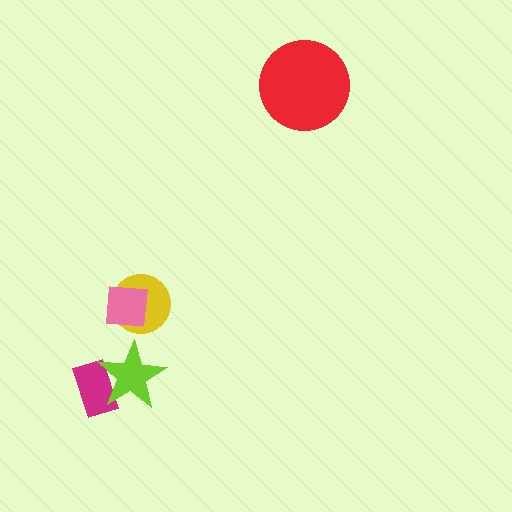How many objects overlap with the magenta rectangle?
1 object overlaps with the magenta rectangle.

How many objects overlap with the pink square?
1 object overlaps with the pink square.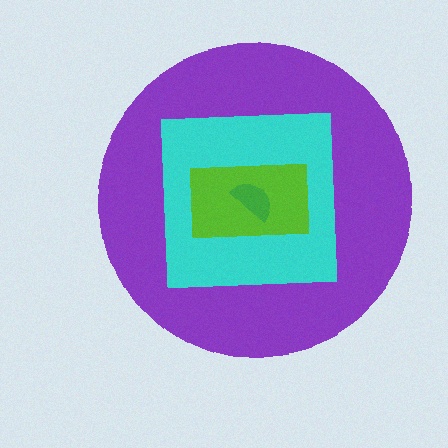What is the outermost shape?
The purple circle.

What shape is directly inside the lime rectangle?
The green semicircle.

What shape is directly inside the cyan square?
The lime rectangle.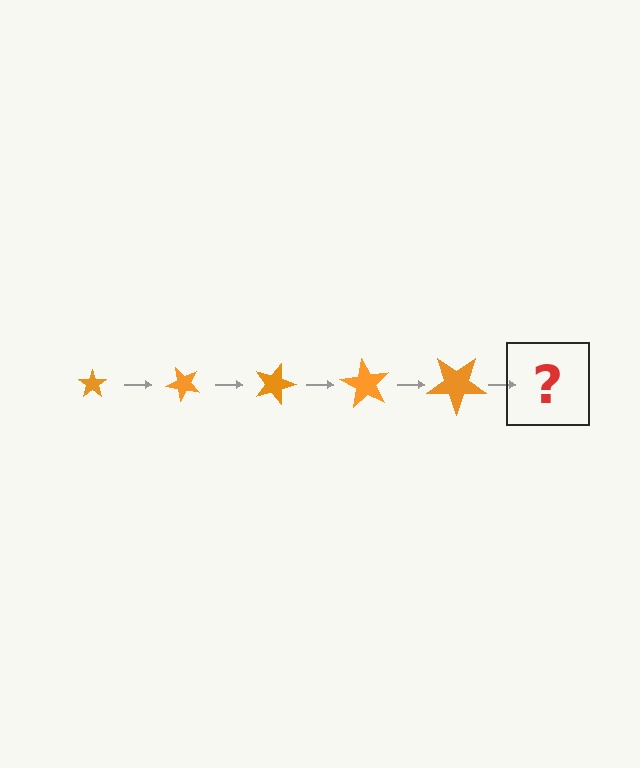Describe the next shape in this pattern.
It should be a star, larger than the previous one and rotated 225 degrees from the start.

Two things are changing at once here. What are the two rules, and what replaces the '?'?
The two rules are that the star grows larger each step and it rotates 45 degrees each step. The '?' should be a star, larger than the previous one and rotated 225 degrees from the start.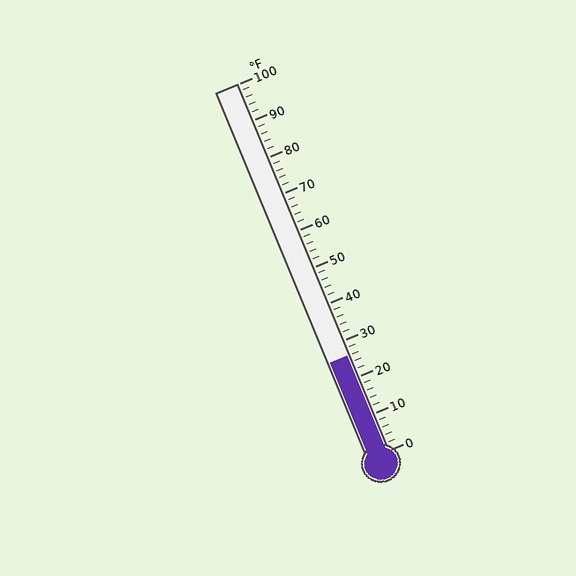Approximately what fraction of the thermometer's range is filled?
The thermometer is filled to approximately 25% of its range.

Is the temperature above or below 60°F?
The temperature is below 60°F.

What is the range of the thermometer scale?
The thermometer scale ranges from 0°F to 100°F.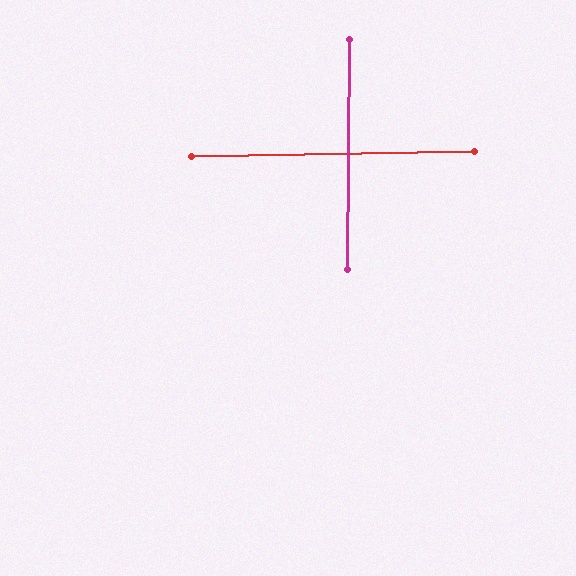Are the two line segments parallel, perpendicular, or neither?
Perpendicular — they meet at approximately 89°.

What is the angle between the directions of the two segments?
Approximately 89 degrees.